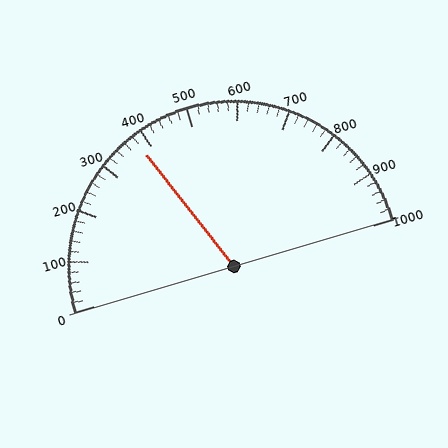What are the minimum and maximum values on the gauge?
The gauge ranges from 0 to 1000.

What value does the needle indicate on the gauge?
The needle indicates approximately 380.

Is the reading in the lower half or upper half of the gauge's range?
The reading is in the lower half of the range (0 to 1000).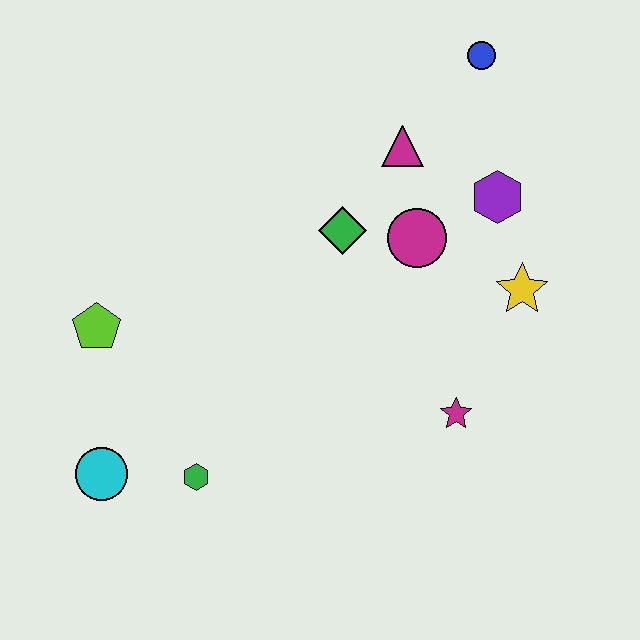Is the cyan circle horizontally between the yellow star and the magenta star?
No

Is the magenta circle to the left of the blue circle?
Yes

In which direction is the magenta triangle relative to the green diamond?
The magenta triangle is above the green diamond.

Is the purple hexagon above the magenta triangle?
No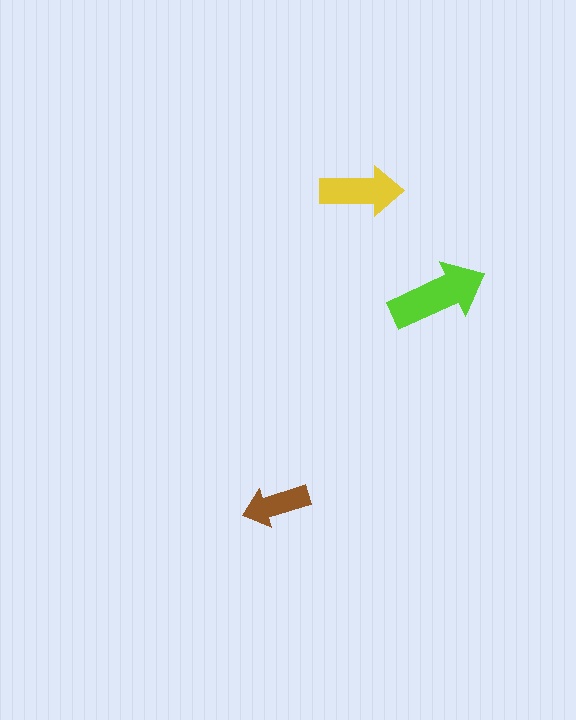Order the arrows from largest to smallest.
the lime one, the yellow one, the brown one.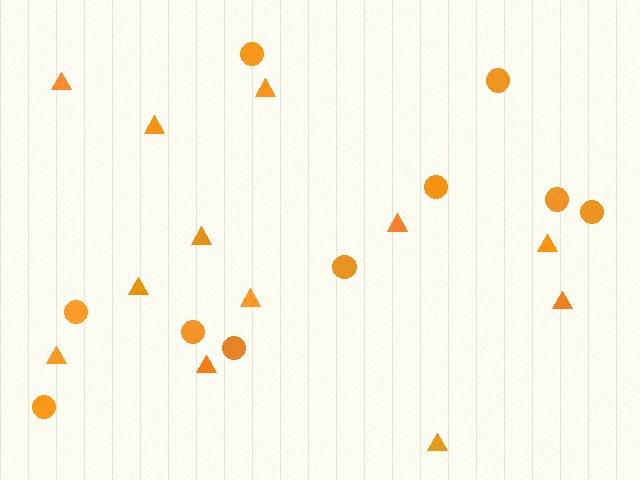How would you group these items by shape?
There are 2 groups: one group of triangles (12) and one group of circles (10).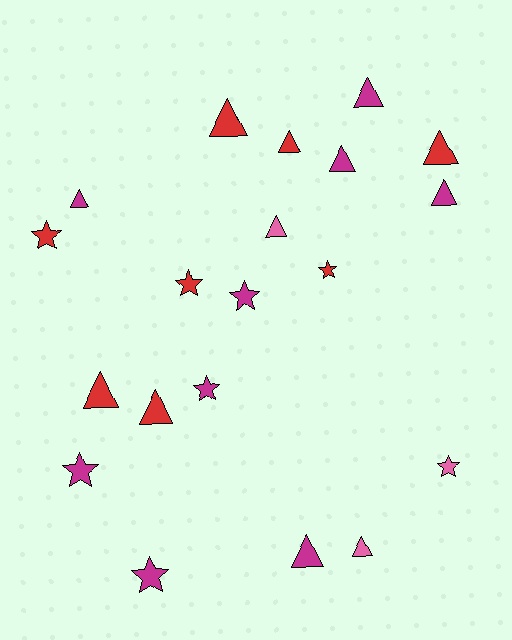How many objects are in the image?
There are 20 objects.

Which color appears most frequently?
Magenta, with 9 objects.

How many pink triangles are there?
There are 2 pink triangles.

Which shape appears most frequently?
Triangle, with 12 objects.